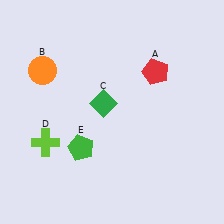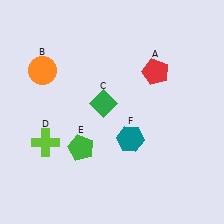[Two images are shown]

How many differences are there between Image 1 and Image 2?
There is 1 difference between the two images.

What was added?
A teal hexagon (F) was added in Image 2.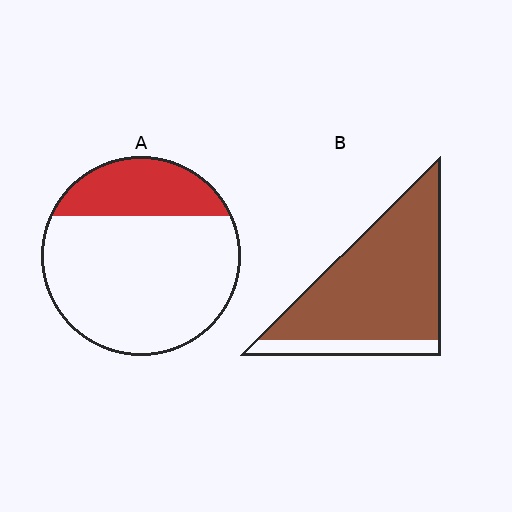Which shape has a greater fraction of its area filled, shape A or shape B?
Shape B.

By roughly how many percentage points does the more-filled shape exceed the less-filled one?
By roughly 60 percentage points (B over A).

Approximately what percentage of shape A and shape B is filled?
A is approximately 25% and B is approximately 85%.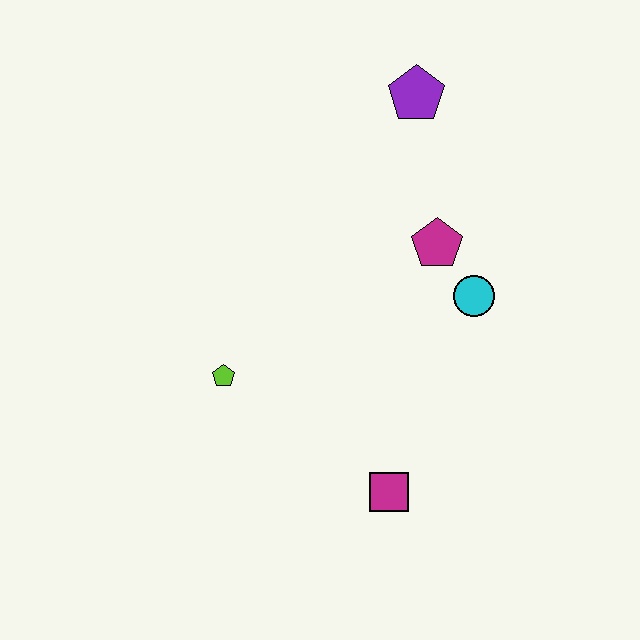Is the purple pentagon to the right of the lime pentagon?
Yes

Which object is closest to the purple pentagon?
The magenta pentagon is closest to the purple pentagon.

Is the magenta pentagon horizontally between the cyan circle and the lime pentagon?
Yes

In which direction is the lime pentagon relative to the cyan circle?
The lime pentagon is to the left of the cyan circle.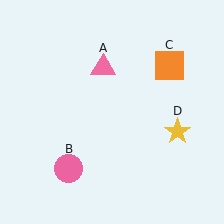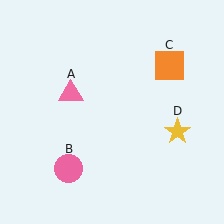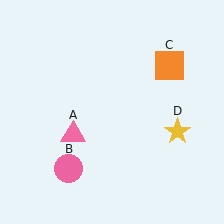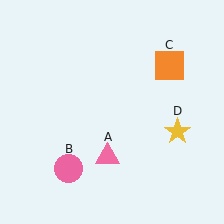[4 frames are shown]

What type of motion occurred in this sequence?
The pink triangle (object A) rotated counterclockwise around the center of the scene.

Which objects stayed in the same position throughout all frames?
Pink circle (object B) and orange square (object C) and yellow star (object D) remained stationary.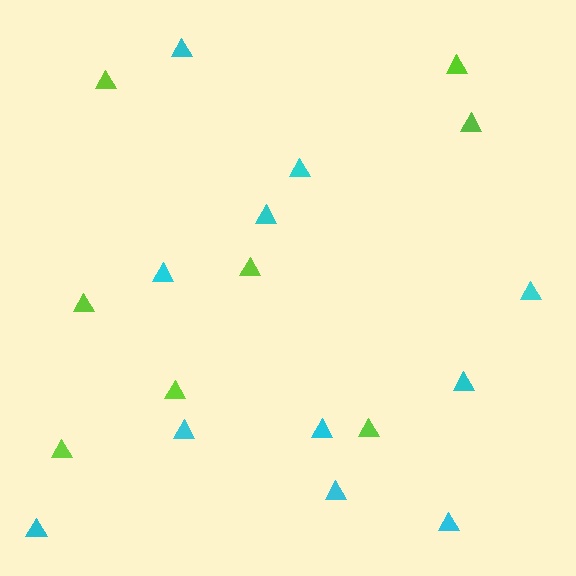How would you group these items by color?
There are 2 groups: one group of lime triangles (8) and one group of cyan triangles (11).